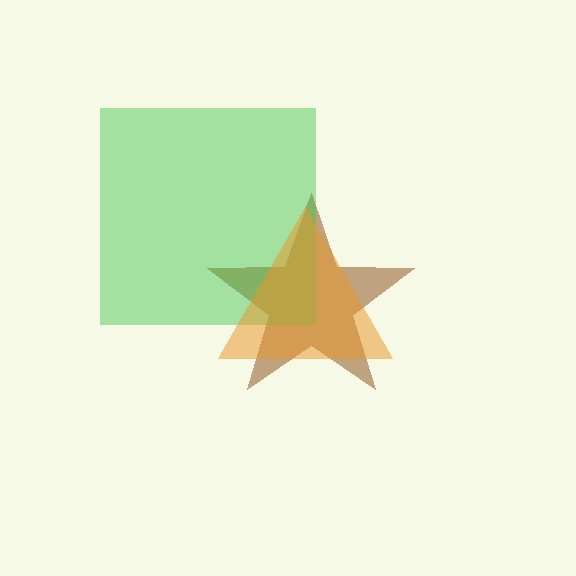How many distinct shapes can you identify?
There are 3 distinct shapes: a brown star, a green square, an orange triangle.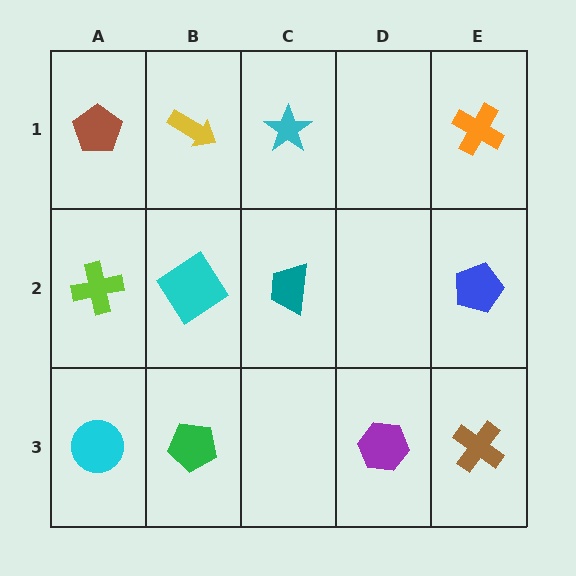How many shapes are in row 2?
4 shapes.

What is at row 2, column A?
A lime cross.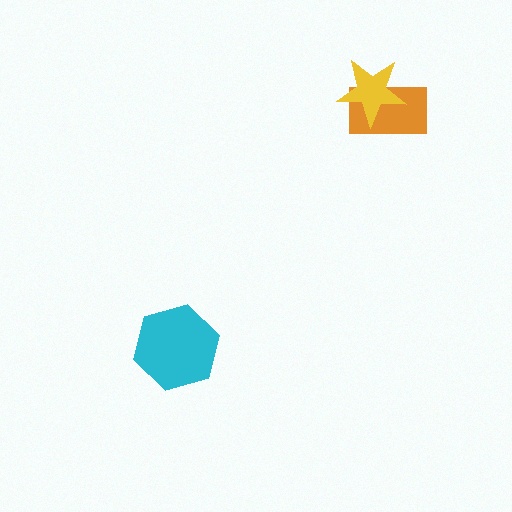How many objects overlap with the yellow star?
1 object overlaps with the yellow star.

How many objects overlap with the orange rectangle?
1 object overlaps with the orange rectangle.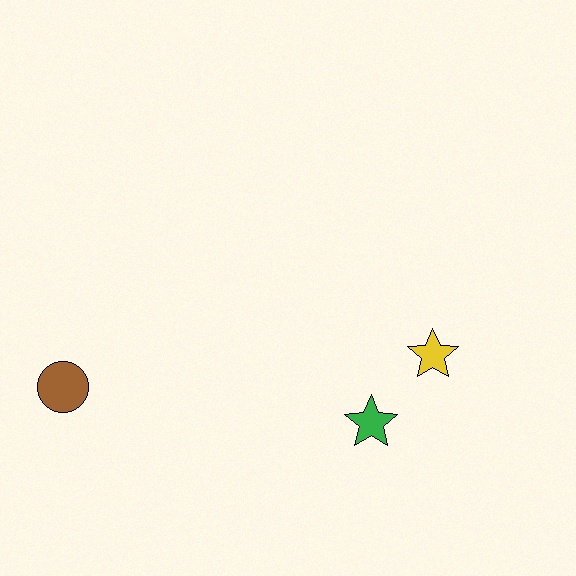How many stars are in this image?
There are 2 stars.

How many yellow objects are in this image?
There is 1 yellow object.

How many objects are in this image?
There are 3 objects.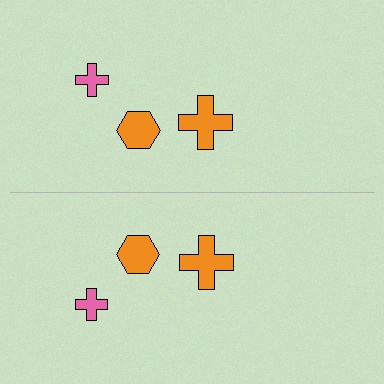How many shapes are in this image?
There are 6 shapes in this image.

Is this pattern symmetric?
Yes, this pattern has bilateral (reflection) symmetry.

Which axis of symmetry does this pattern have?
The pattern has a horizontal axis of symmetry running through the center of the image.